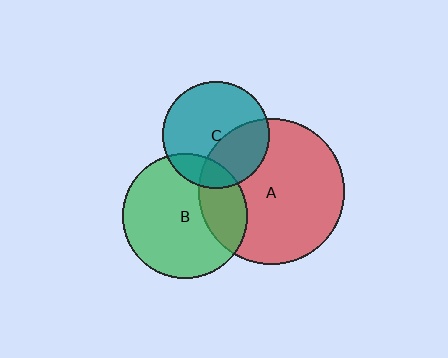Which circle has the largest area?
Circle A (red).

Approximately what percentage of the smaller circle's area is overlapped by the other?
Approximately 25%.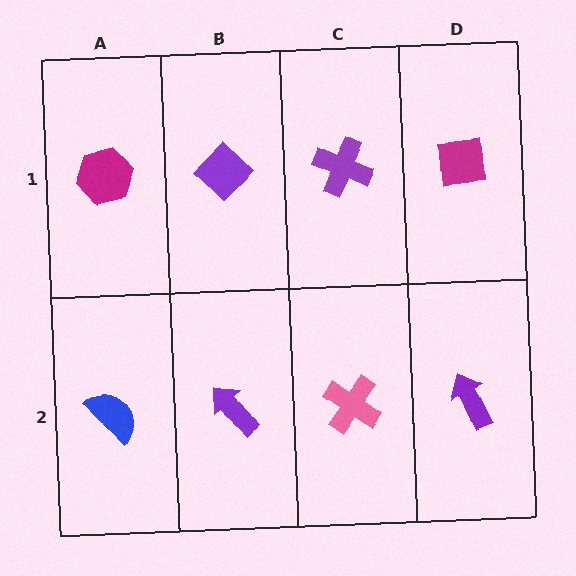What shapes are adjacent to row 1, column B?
A purple arrow (row 2, column B), a magenta hexagon (row 1, column A), a purple cross (row 1, column C).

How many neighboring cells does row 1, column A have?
2.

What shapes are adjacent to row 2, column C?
A purple cross (row 1, column C), a purple arrow (row 2, column B), a purple arrow (row 2, column D).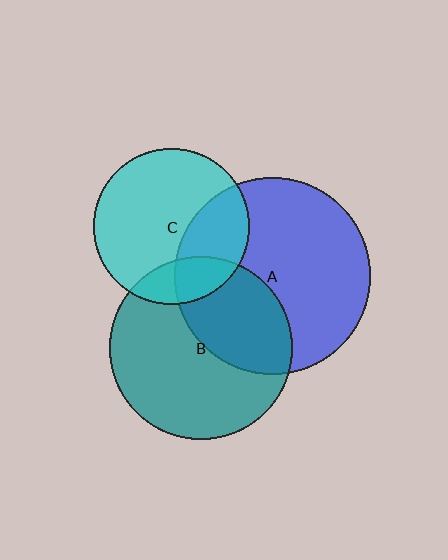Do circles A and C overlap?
Yes.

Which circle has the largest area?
Circle A (blue).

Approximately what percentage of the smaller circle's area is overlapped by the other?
Approximately 30%.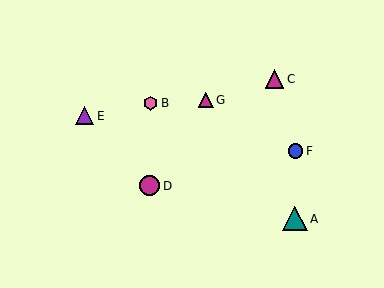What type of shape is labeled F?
Shape F is a blue circle.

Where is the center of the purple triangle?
The center of the purple triangle is at (85, 116).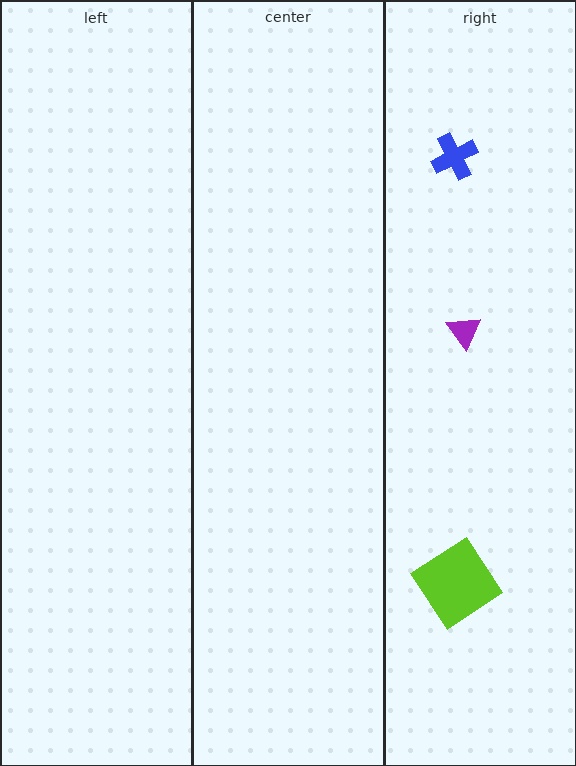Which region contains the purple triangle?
The right region.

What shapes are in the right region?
The purple triangle, the lime diamond, the blue cross.